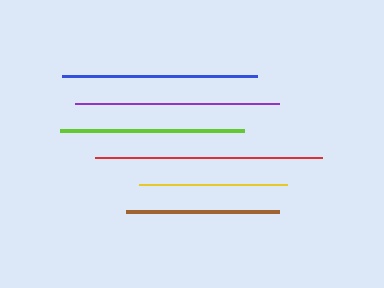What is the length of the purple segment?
The purple segment is approximately 204 pixels long.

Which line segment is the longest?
The red line is the longest at approximately 228 pixels.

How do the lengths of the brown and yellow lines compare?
The brown and yellow lines are approximately the same length.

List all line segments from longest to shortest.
From longest to shortest: red, purple, blue, lime, brown, yellow.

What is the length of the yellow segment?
The yellow segment is approximately 148 pixels long.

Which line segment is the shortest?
The yellow line is the shortest at approximately 148 pixels.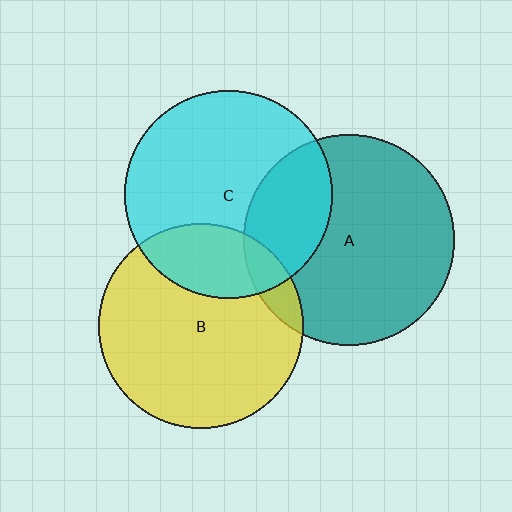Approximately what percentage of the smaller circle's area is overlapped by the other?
Approximately 25%.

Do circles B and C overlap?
Yes.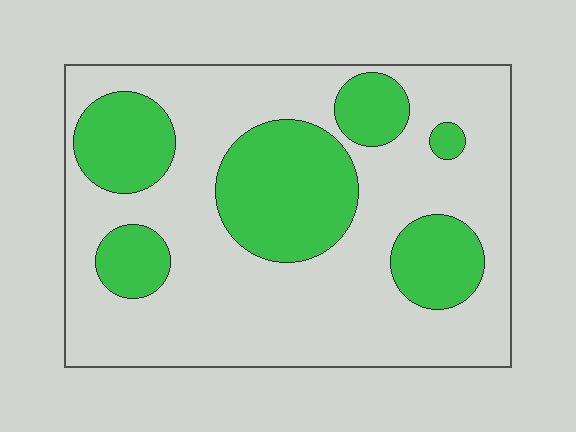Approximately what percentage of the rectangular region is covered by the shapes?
Approximately 30%.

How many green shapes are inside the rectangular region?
6.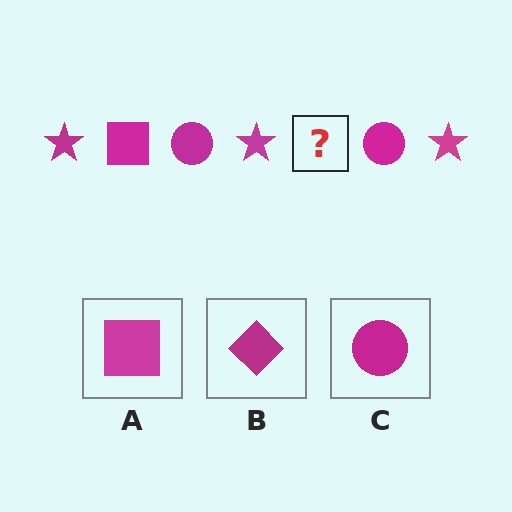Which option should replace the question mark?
Option A.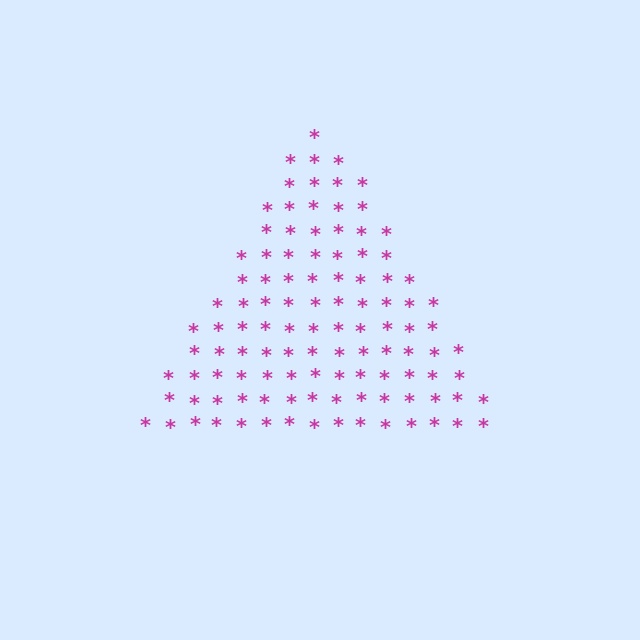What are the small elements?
The small elements are asterisks.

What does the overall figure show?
The overall figure shows a triangle.